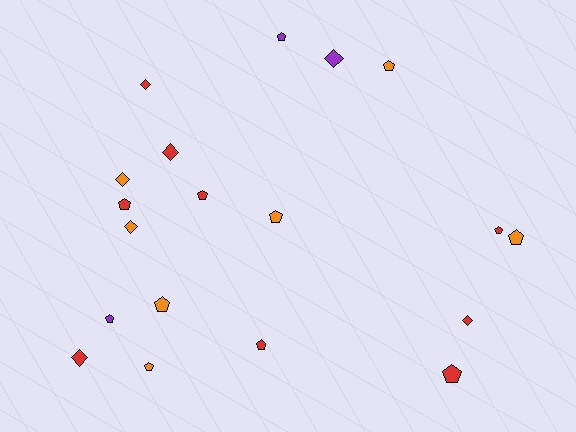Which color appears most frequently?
Red, with 9 objects.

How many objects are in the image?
There are 19 objects.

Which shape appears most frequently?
Pentagon, with 12 objects.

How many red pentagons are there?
There are 5 red pentagons.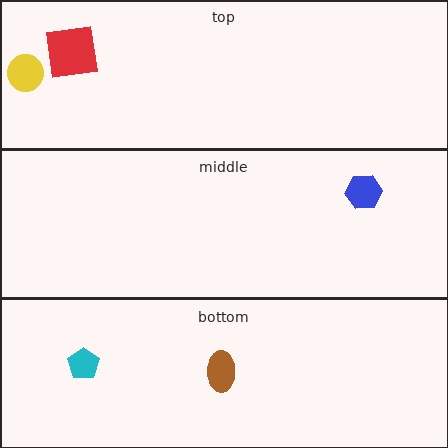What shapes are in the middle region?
The blue hexagon.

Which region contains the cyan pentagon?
The bottom region.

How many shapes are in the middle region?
1.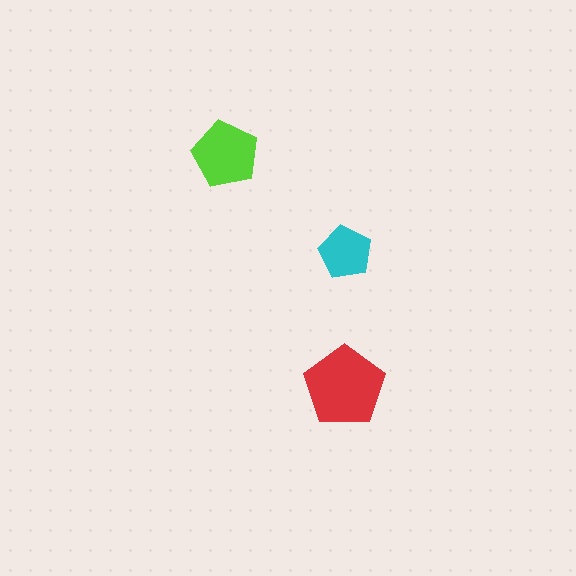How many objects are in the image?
There are 3 objects in the image.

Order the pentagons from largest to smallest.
the red one, the lime one, the cyan one.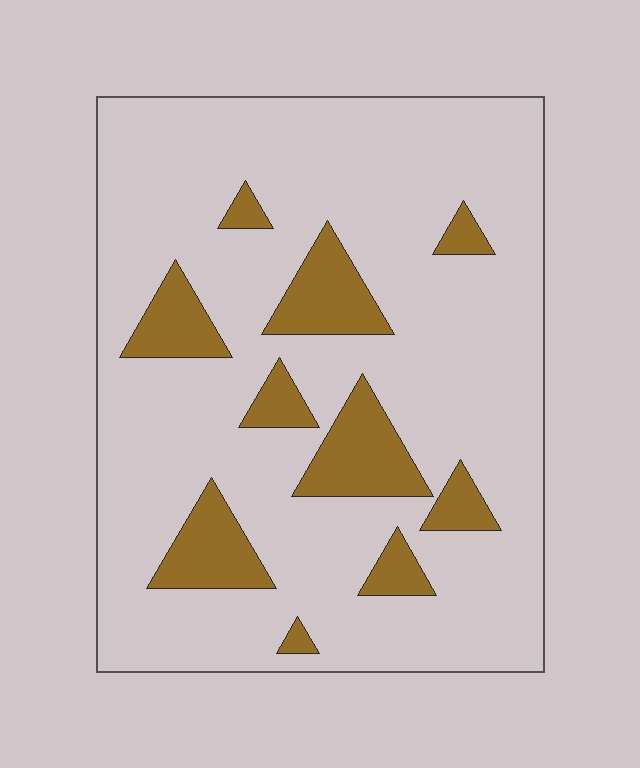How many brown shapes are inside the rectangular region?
10.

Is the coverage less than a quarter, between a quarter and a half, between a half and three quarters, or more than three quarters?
Less than a quarter.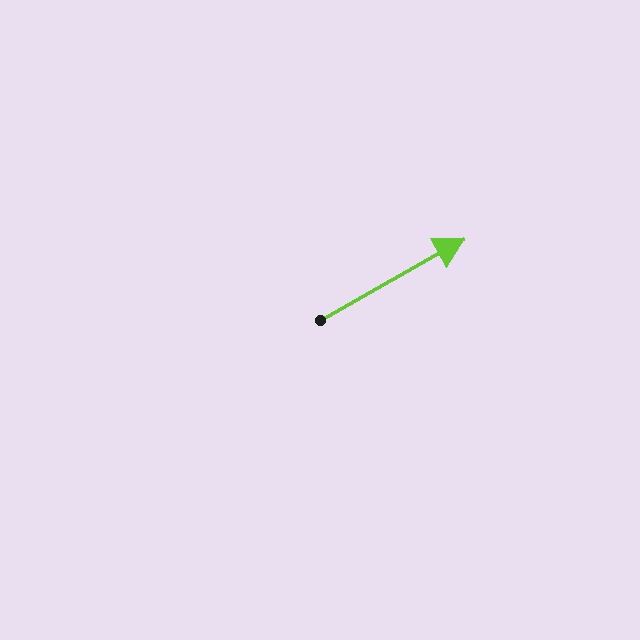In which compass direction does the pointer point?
Northeast.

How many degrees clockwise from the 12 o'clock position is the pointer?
Approximately 61 degrees.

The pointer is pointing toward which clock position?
Roughly 2 o'clock.